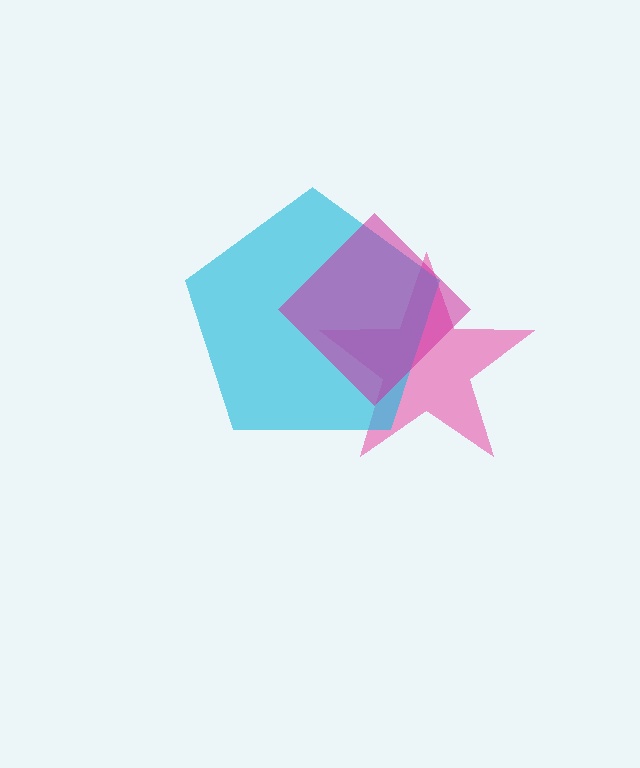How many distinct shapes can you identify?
There are 3 distinct shapes: a pink star, a cyan pentagon, a magenta diamond.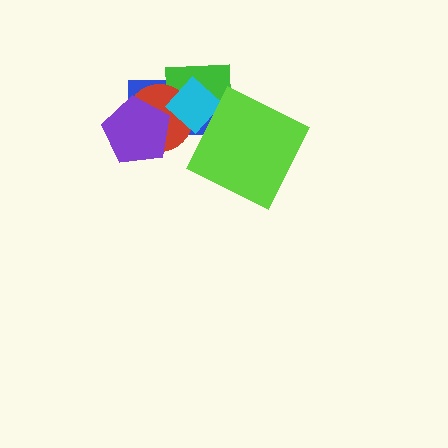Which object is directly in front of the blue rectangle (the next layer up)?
The green rectangle is directly in front of the blue rectangle.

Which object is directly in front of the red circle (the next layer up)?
The cyan diamond is directly in front of the red circle.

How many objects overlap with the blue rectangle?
4 objects overlap with the blue rectangle.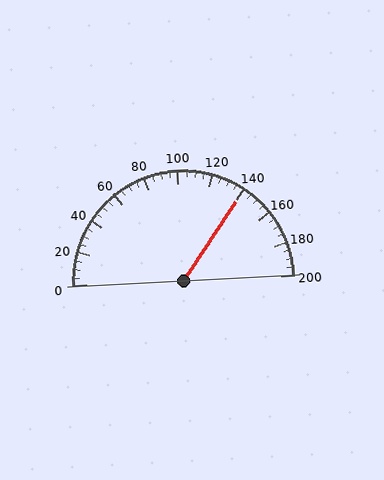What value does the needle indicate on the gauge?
The needle indicates approximately 140.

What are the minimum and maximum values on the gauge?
The gauge ranges from 0 to 200.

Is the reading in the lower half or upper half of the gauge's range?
The reading is in the upper half of the range (0 to 200).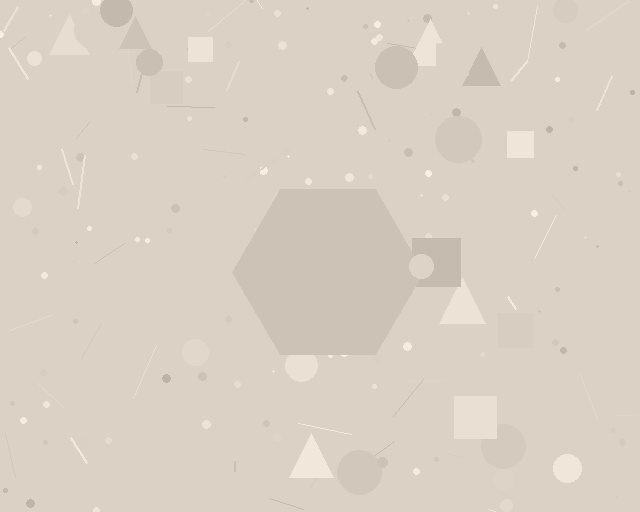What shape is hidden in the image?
A hexagon is hidden in the image.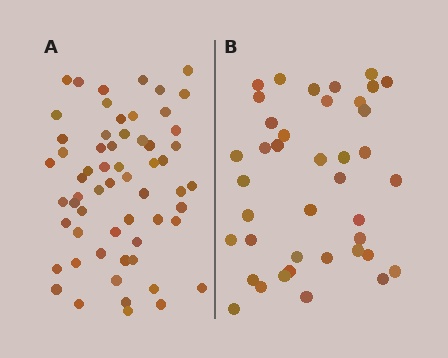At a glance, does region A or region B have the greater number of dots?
Region A (the left region) has more dots.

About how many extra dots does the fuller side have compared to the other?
Region A has approximately 20 more dots than region B.